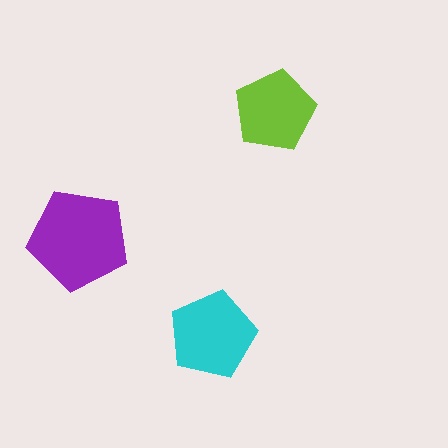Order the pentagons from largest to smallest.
the purple one, the cyan one, the lime one.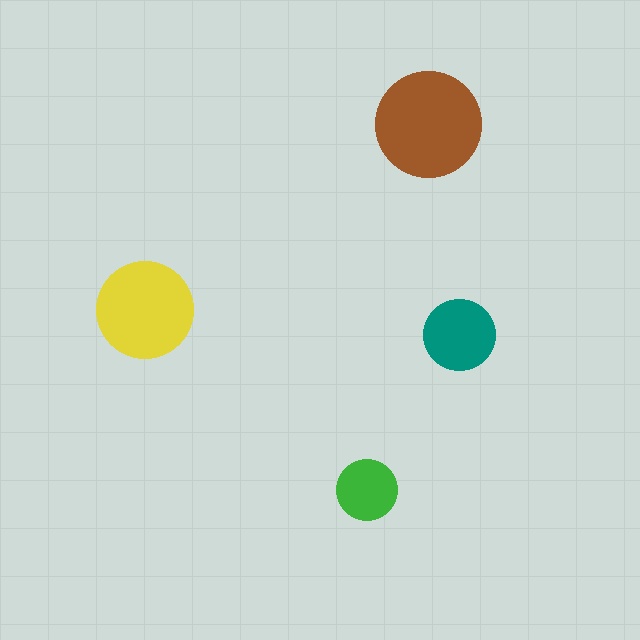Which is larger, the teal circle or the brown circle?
The brown one.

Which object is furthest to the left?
The yellow circle is leftmost.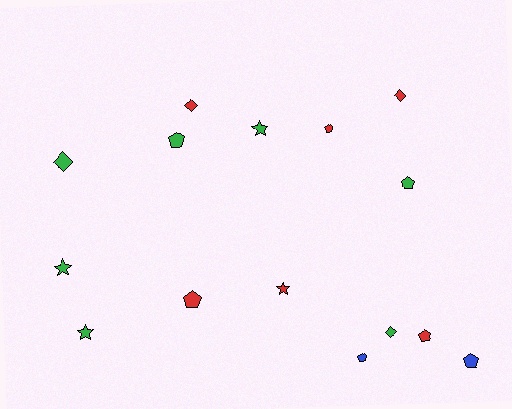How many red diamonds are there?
There are 2 red diamonds.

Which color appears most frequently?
Green, with 7 objects.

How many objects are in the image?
There are 15 objects.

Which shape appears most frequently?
Pentagon, with 7 objects.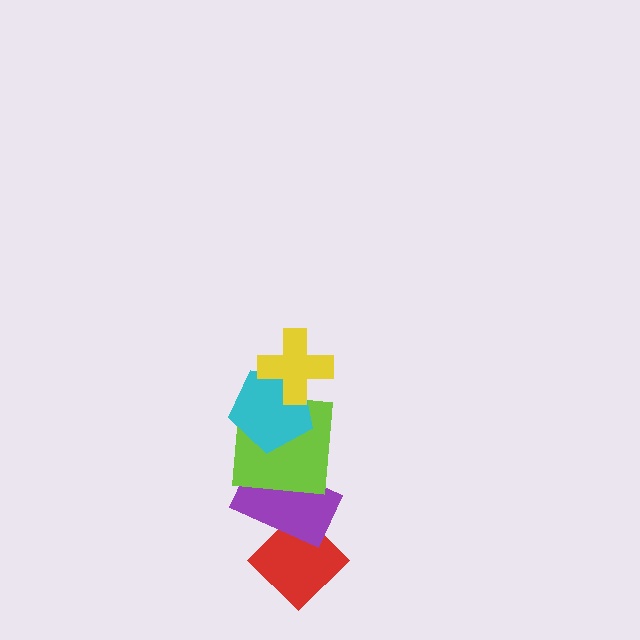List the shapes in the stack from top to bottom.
From top to bottom: the yellow cross, the cyan pentagon, the lime square, the purple rectangle, the red diamond.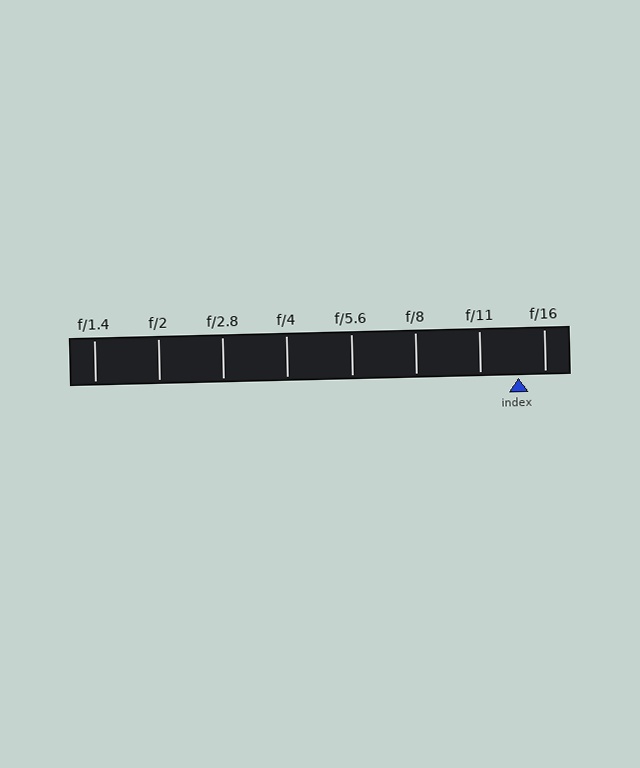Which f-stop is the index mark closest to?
The index mark is closest to f/16.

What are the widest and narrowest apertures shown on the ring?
The widest aperture shown is f/1.4 and the narrowest is f/16.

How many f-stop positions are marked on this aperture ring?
There are 8 f-stop positions marked.